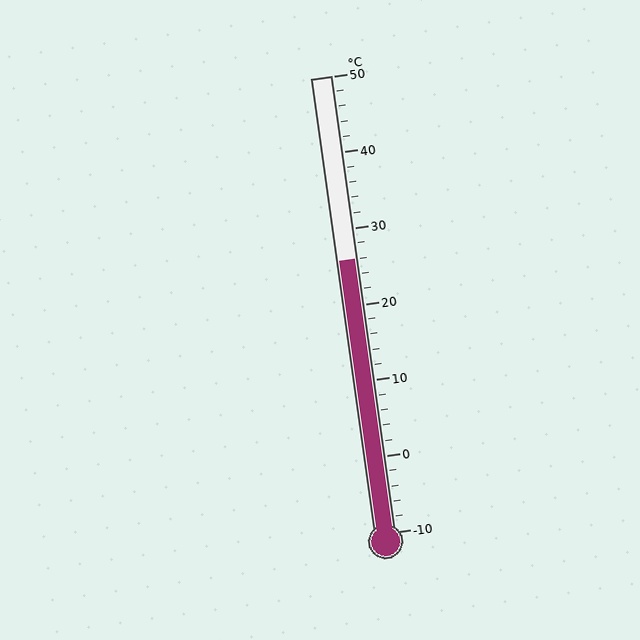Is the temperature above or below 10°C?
The temperature is above 10°C.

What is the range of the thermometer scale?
The thermometer scale ranges from -10°C to 50°C.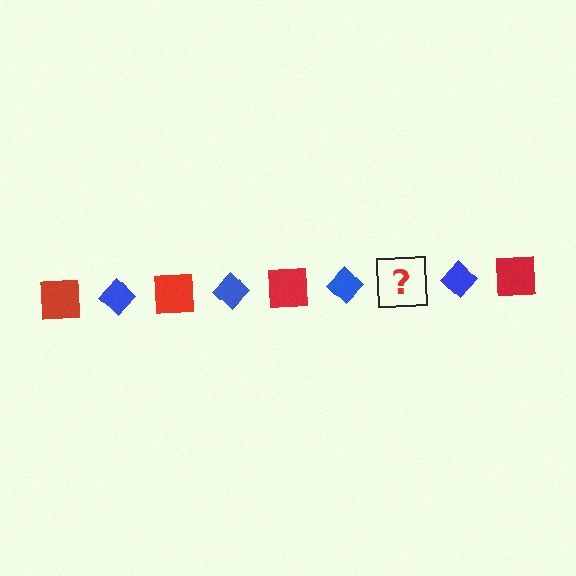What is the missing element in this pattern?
The missing element is a red square.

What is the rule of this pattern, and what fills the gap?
The rule is that the pattern alternates between red square and blue diamond. The gap should be filled with a red square.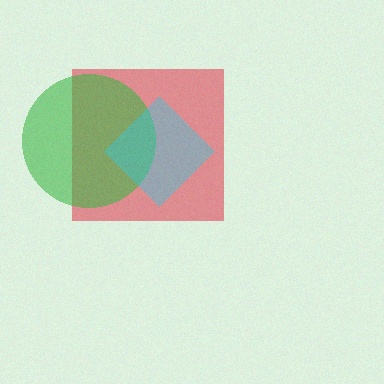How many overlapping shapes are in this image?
There are 3 overlapping shapes in the image.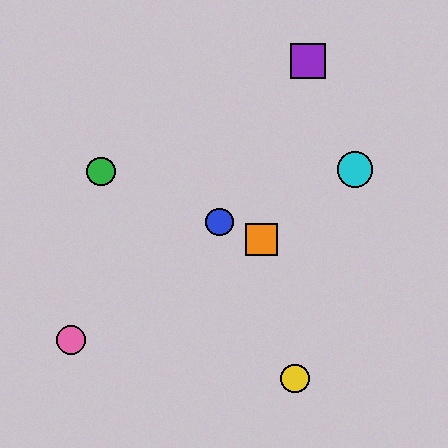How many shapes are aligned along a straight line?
4 shapes (the red hexagon, the blue circle, the green circle, the orange square) are aligned along a straight line.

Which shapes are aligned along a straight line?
The red hexagon, the blue circle, the green circle, the orange square are aligned along a straight line.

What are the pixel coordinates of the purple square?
The purple square is at (308, 61).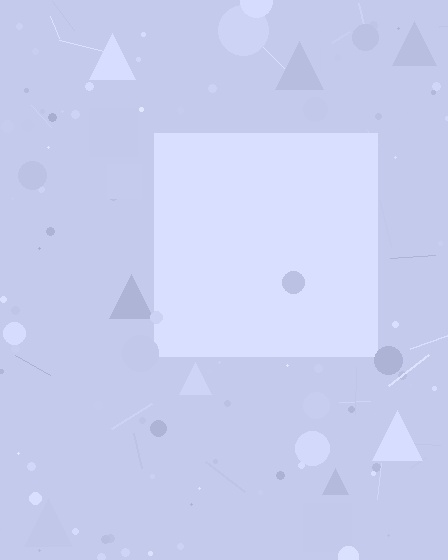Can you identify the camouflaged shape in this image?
The camouflaged shape is a square.